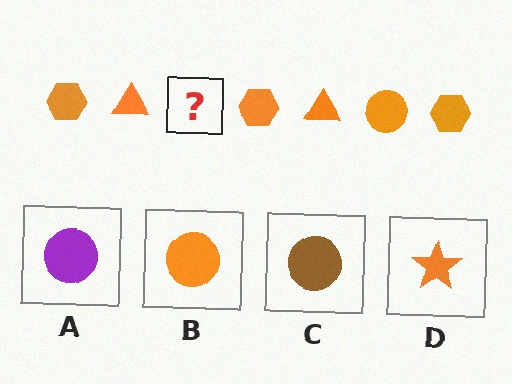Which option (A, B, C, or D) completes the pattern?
B.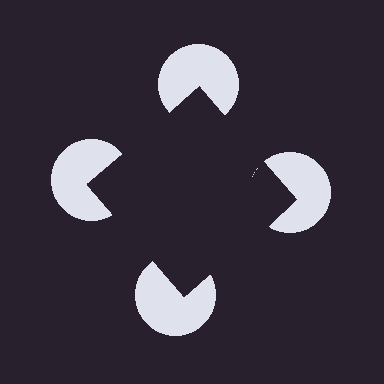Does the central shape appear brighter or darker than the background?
It typically appears slightly darker than the background, even though no actual brightness change is drawn.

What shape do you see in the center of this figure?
An illusory square — its edges are inferred from the aligned wedge cuts in the pac-man discs, not physically drawn.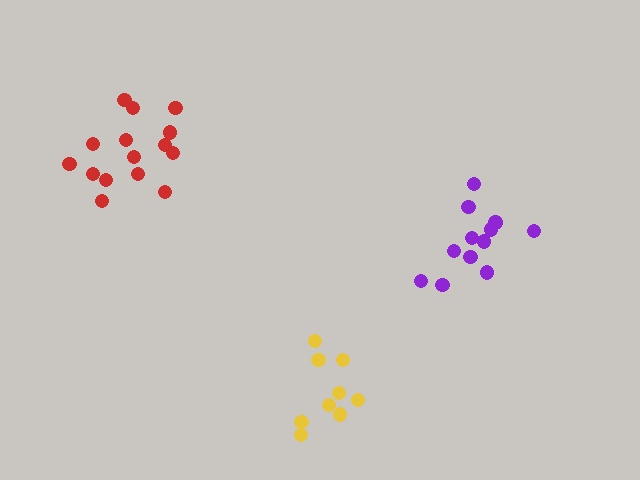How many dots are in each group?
Group 1: 15 dots, Group 2: 10 dots, Group 3: 12 dots (37 total).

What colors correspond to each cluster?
The clusters are colored: red, yellow, purple.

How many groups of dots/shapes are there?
There are 3 groups.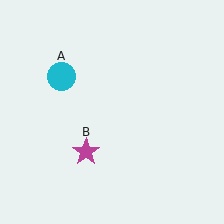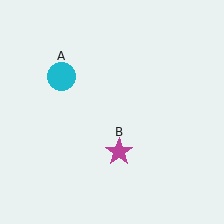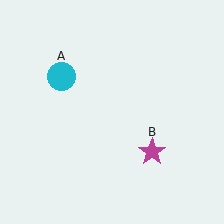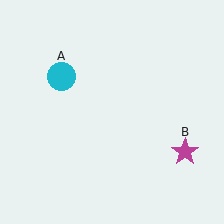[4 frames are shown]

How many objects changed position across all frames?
1 object changed position: magenta star (object B).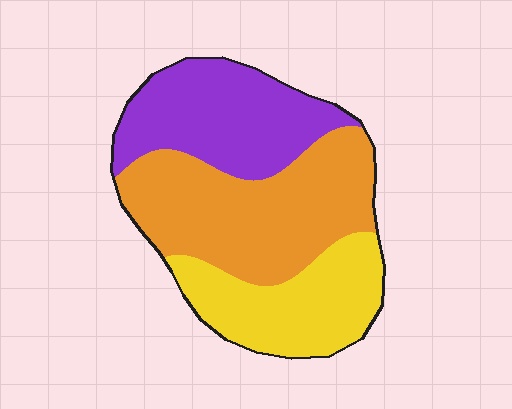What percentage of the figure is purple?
Purple covers around 30% of the figure.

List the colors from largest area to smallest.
From largest to smallest: orange, purple, yellow.